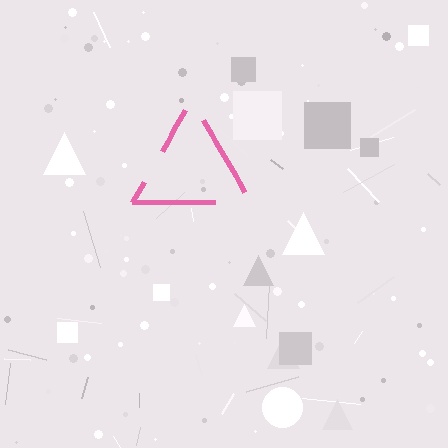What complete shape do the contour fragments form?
The contour fragments form a triangle.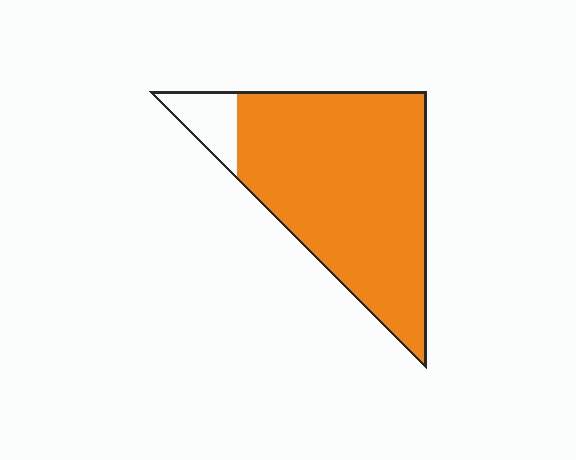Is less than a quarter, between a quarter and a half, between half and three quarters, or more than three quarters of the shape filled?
More than three quarters.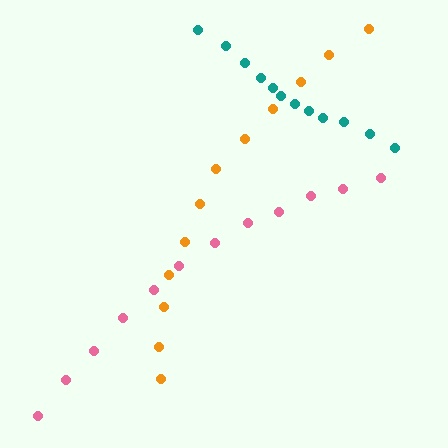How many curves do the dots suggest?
There are 3 distinct paths.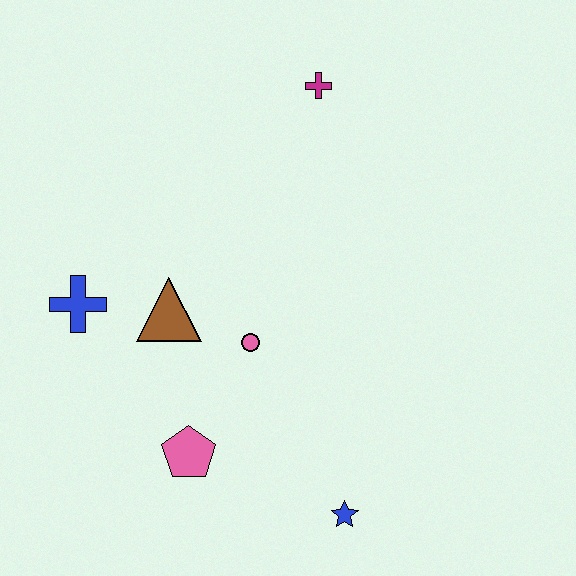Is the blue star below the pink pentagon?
Yes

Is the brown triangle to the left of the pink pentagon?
Yes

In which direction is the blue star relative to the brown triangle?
The blue star is below the brown triangle.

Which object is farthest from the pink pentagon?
The magenta cross is farthest from the pink pentagon.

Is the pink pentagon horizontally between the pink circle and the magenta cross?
No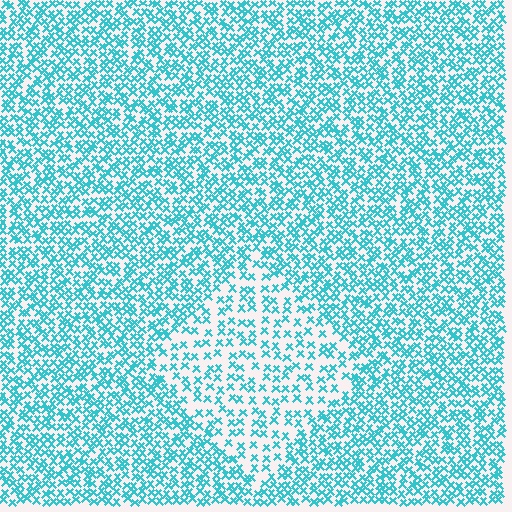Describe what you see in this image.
The image contains small cyan elements arranged at two different densities. A diamond-shaped region is visible where the elements are less densely packed than the surrounding area.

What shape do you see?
I see a diamond.